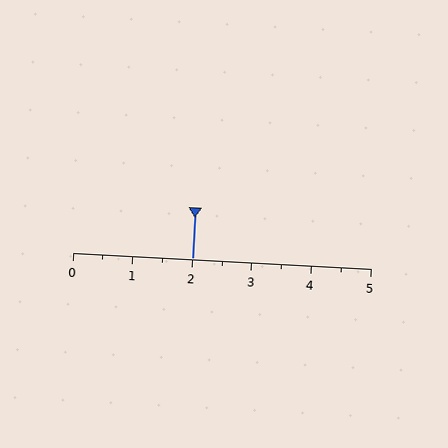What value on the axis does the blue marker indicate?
The marker indicates approximately 2.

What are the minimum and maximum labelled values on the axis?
The axis runs from 0 to 5.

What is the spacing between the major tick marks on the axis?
The major ticks are spaced 1 apart.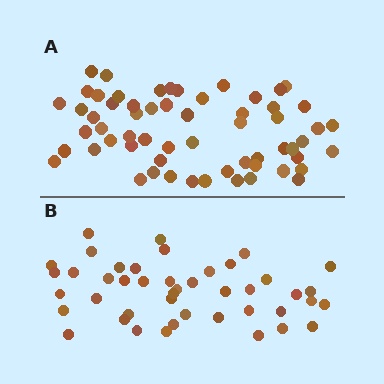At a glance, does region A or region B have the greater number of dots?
Region A (the top region) has more dots.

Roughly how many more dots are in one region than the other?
Region A has approximately 15 more dots than region B.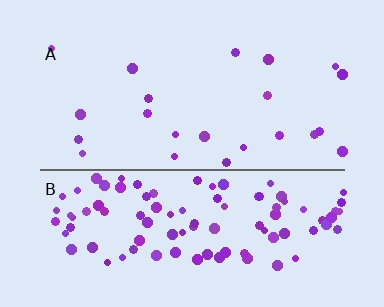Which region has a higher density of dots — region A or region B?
B (the bottom).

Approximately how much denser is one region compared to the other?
Approximately 4.5× — region B over region A.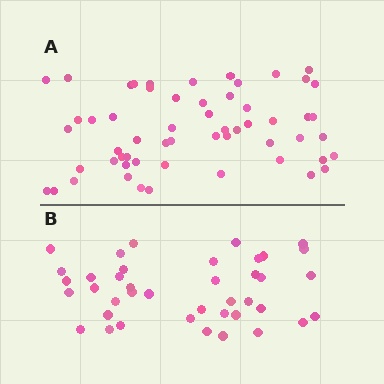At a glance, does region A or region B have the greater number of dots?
Region A (the top region) has more dots.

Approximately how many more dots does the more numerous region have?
Region A has approximately 15 more dots than region B.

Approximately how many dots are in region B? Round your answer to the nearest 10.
About 40 dots.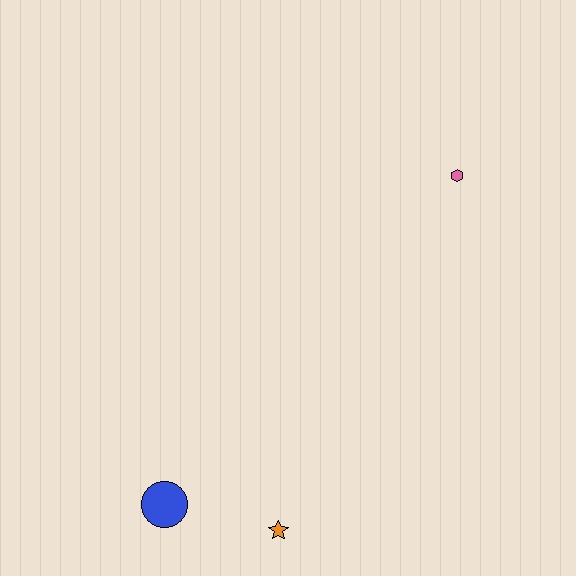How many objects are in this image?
There are 3 objects.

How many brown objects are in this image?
There are no brown objects.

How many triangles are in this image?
There are no triangles.